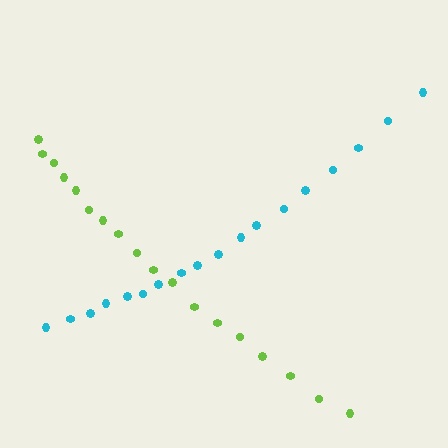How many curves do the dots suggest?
There are 2 distinct paths.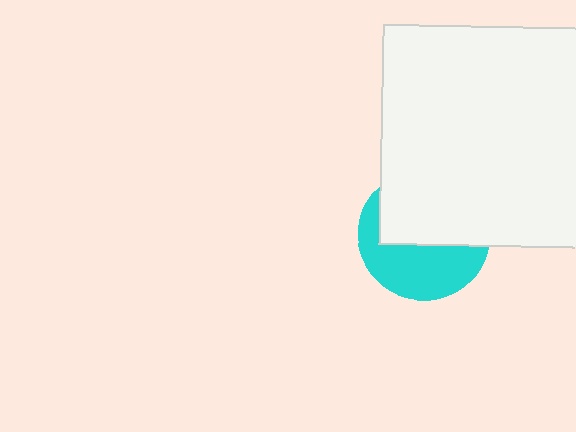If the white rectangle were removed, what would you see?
You would see the complete cyan circle.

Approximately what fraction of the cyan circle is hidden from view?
Roughly 54% of the cyan circle is hidden behind the white rectangle.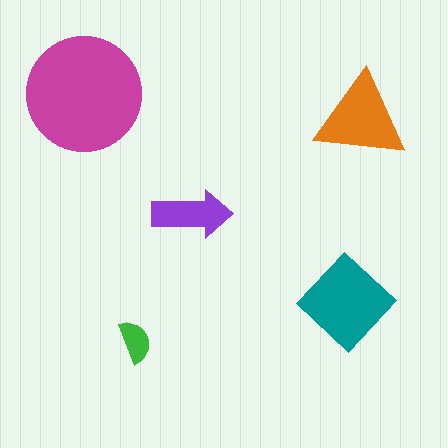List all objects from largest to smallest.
The magenta circle, the teal diamond, the orange triangle, the purple arrow, the green semicircle.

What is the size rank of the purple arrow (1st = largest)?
4th.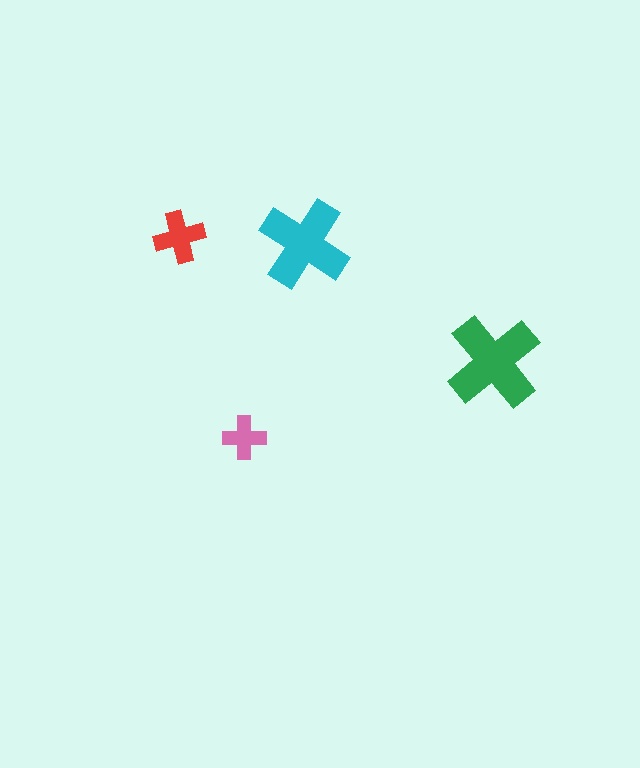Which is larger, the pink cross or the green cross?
The green one.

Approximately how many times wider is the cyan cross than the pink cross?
About 2 times wider.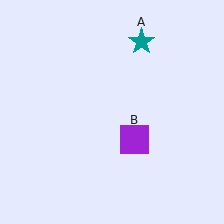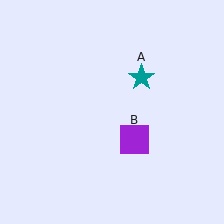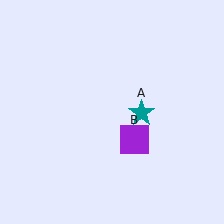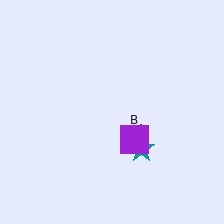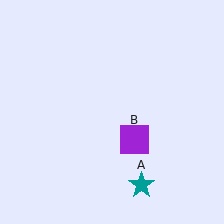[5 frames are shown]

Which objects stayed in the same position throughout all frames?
Purple square (object B) remained stationary.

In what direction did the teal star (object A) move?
The teal star (object A) moved down.